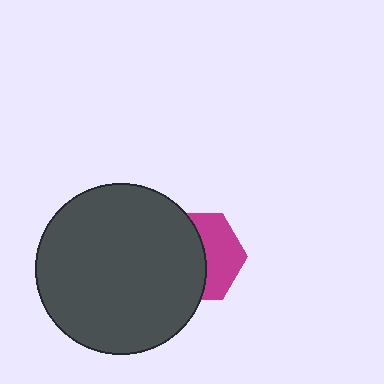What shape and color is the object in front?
The object in front is a dark gray circle.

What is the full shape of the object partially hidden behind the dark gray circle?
The partially hidden object is a magenta hexagon.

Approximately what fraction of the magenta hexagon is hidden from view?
Roughly 56% of the magenta hexagon is hidden behind the dark gray circle.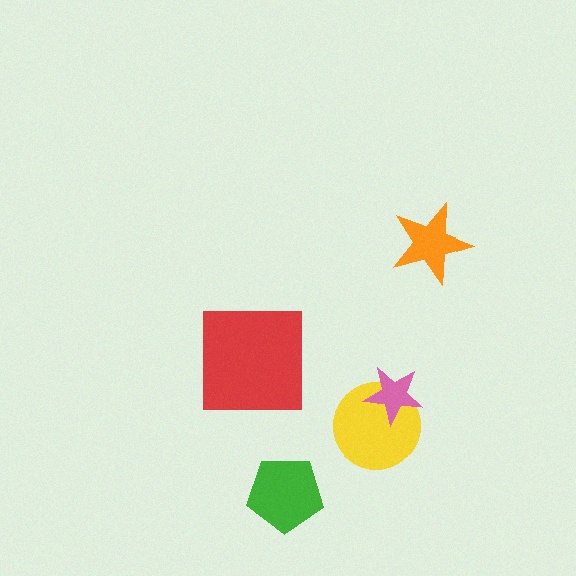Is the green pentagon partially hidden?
No, no other shape covers it.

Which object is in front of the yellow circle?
The pink star is in front of the yellow circle.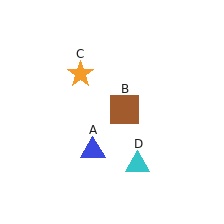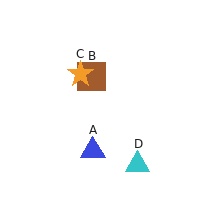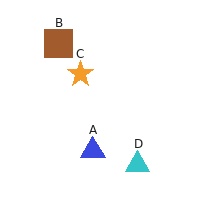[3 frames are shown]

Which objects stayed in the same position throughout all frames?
Blue triangle (object A) and orange star (object C) and cyan triangle (object D) remained stationary.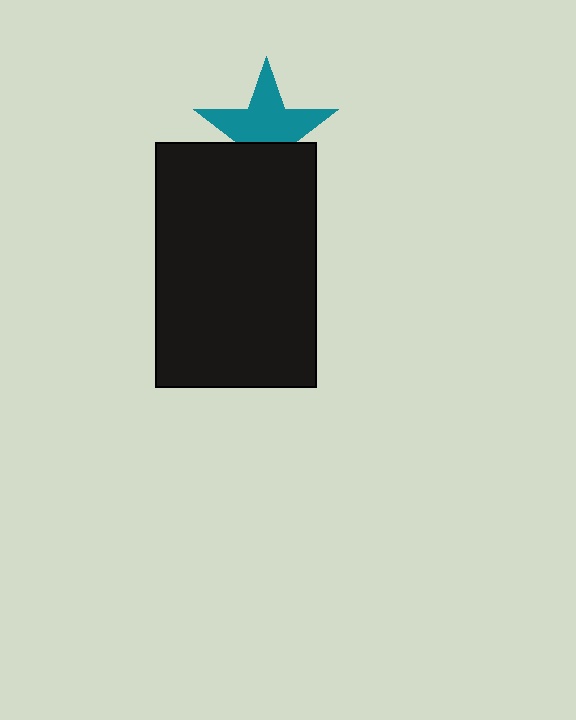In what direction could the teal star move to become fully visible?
The teal star could move up. That would shift it out from behind the black rectangle entirely.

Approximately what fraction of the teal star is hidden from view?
Roughly 38% of the teal star is hidden behind the black rectangle.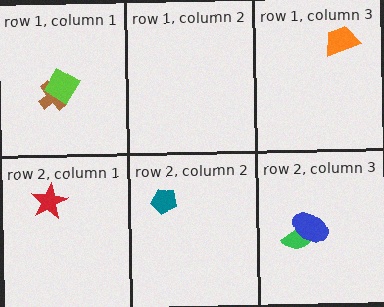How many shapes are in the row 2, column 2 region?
1.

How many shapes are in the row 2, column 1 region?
1.